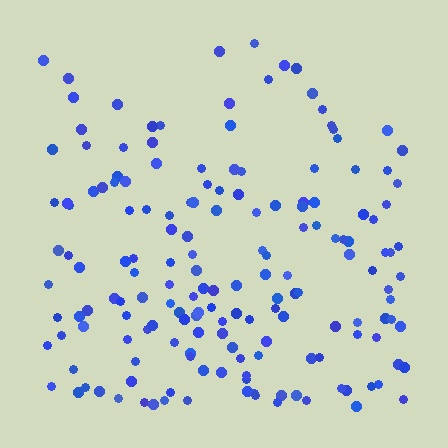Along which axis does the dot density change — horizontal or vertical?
Vertical.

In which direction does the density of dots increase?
From top to bottom, with the bottom side densest.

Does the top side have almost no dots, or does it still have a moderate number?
Still a moderate number, just noticeably fewer than the bottom.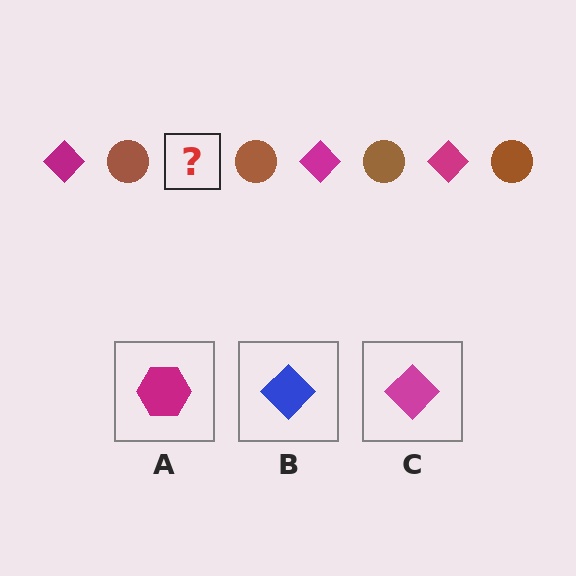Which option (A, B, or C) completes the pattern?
C.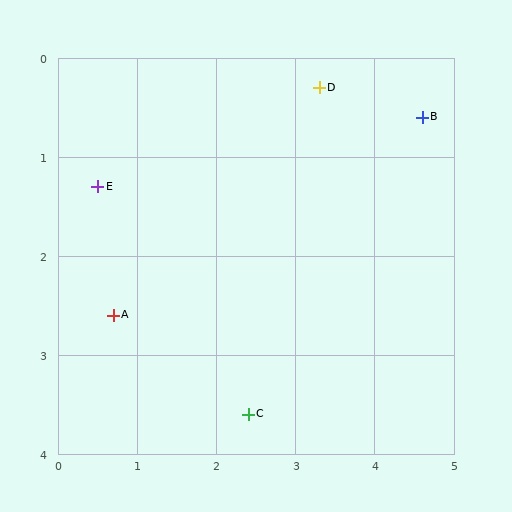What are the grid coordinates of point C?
Point C is at approximately (2.4, 3.6).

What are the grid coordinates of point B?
Point B is at approximately (4.6, 0.6).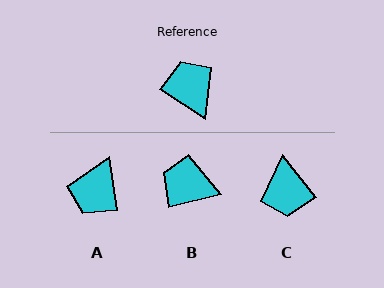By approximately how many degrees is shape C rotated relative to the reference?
Approximately 161 degrees counter-clockwise.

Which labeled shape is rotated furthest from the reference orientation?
C, about 161 degrees away.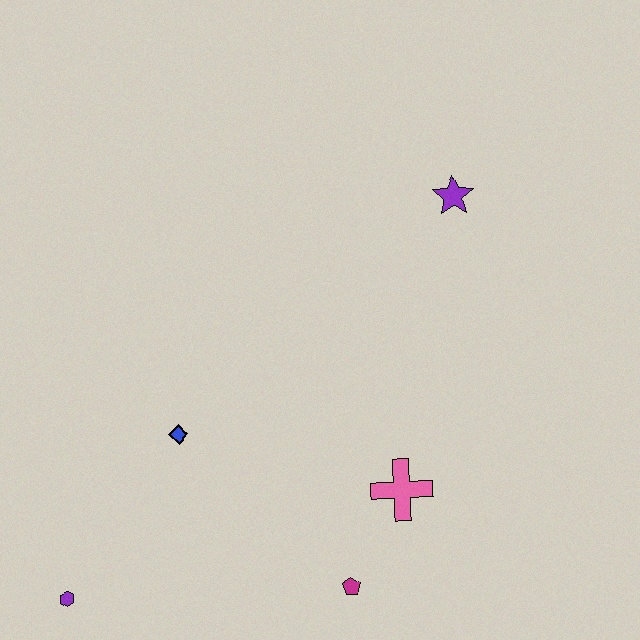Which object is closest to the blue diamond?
The purple hexagon is closest to the blue diamond.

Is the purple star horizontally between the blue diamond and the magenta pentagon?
No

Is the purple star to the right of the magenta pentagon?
Yes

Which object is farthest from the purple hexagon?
The purple star is farthest from the purple hexagon.